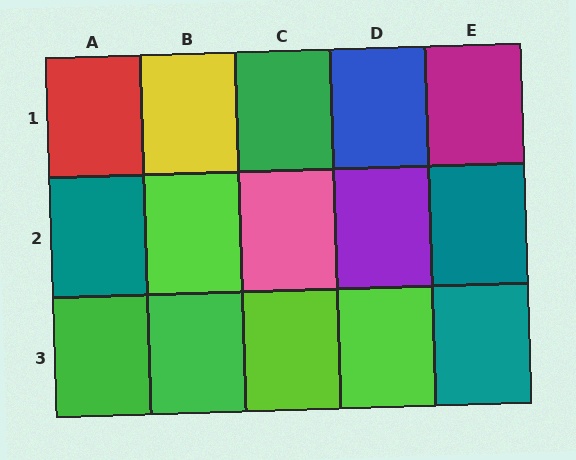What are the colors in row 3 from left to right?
Green, green, lime, lime, teal.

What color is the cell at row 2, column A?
Teal.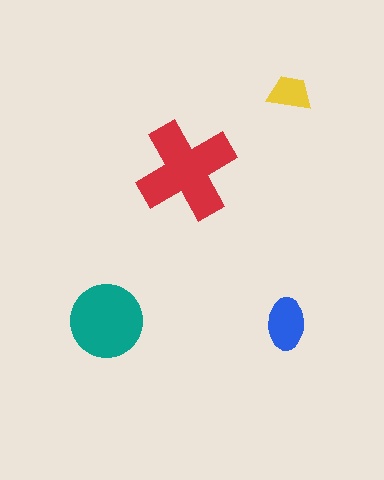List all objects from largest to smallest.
The red cross, the teal circle, the blue ellipse, the yellow trapezoid.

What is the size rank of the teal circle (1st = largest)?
2nd.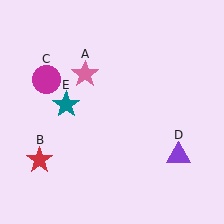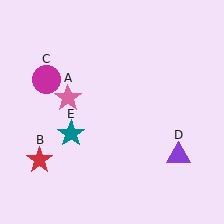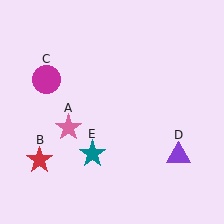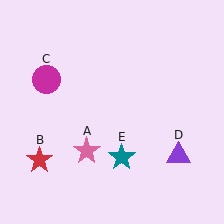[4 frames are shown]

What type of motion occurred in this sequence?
The pink star (object A), teal star (object E) rotated counterclockwise around the center of the scene.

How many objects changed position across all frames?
2 objects changed position: pink star (object A), teal star (object E).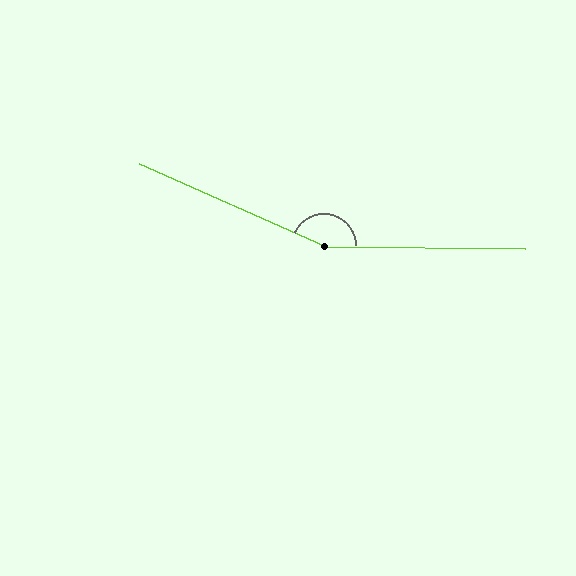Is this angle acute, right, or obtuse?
It is obtuse.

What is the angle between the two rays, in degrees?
Approximately 157 degrees.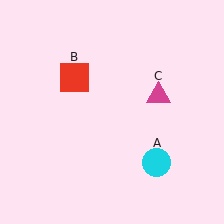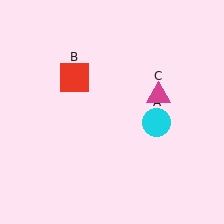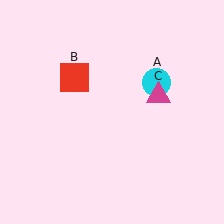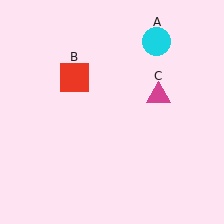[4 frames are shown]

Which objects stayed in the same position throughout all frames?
Red square (object B) and magenta triangle (object C) remained stationary.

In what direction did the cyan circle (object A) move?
The cyan circle (object A) moved up.